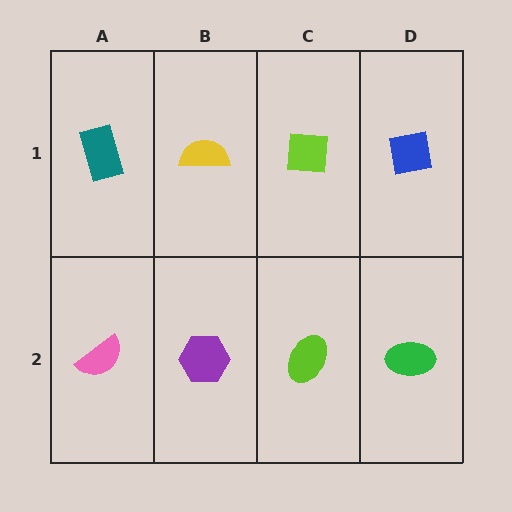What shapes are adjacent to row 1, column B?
A purple hexagon (row 2, column B), a teal rectangle (row 1, column A), a lime square (row 1, column C).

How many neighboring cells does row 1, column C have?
3.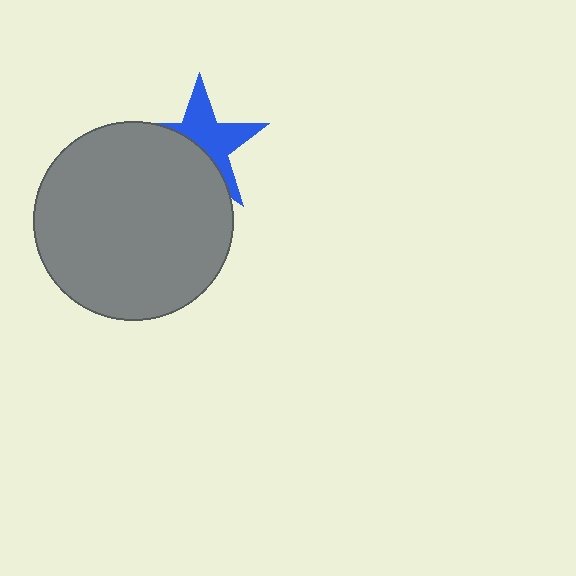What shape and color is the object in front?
The object in front is a gray circle.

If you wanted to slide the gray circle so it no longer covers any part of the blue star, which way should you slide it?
Slide it down — that is the most direct way to separate the two shapes.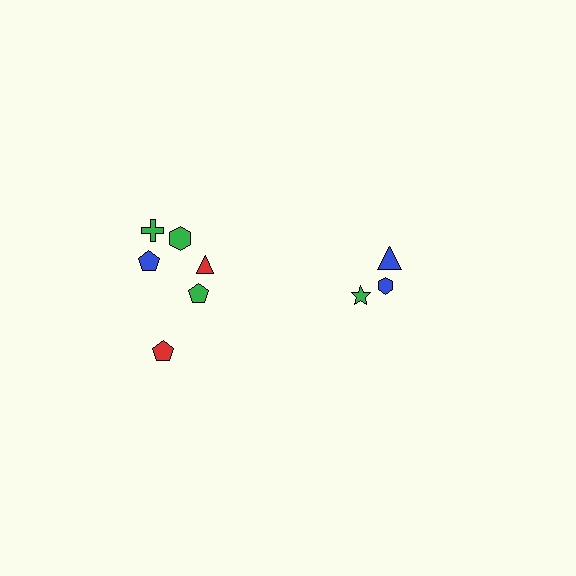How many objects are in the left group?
There are 6 objects.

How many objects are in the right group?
There are 3 objects.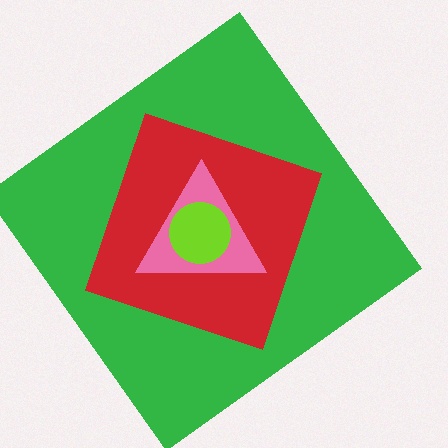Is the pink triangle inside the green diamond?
Yes.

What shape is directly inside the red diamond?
The pink triangle.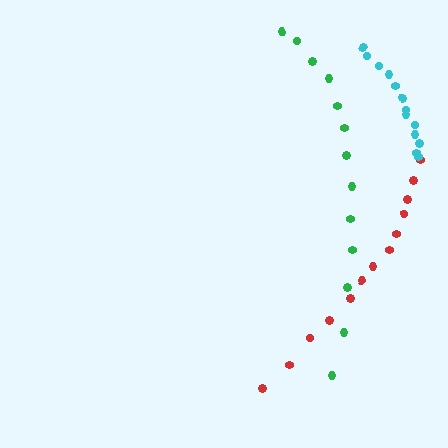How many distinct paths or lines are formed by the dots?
There are 3 distinct paths.